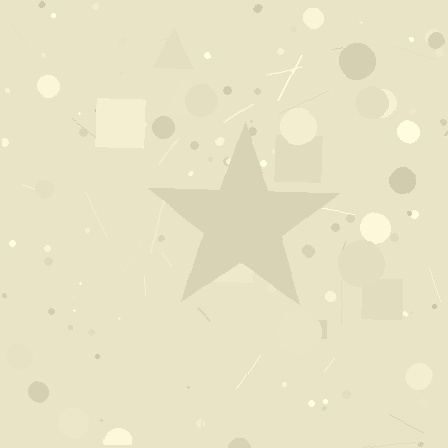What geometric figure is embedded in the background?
A star is embedded in the background.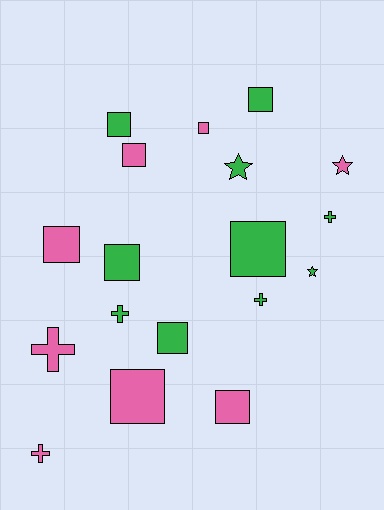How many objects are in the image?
There are 18 objects.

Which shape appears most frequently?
Square, with 10 objects.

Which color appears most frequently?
Green, with 10 objects.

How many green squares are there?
There are 5 green squares.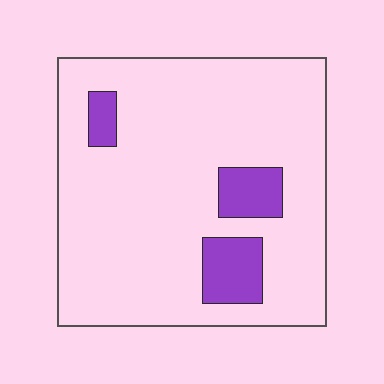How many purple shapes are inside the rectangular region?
3.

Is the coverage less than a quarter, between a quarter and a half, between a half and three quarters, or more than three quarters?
Less than a quarter.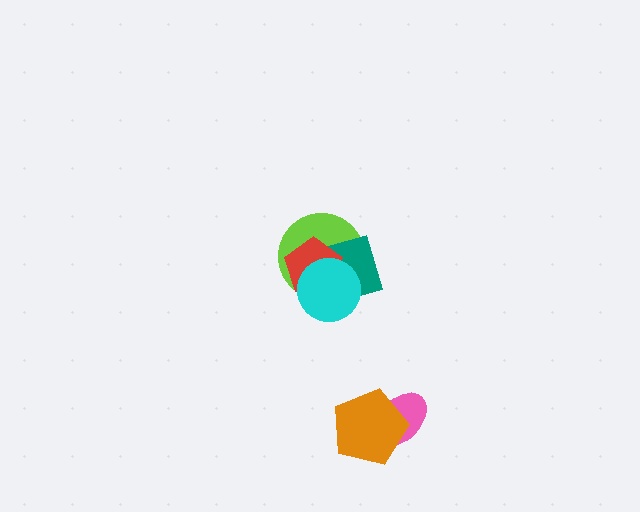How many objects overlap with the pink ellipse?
1 object overlaps with the pink ellipse.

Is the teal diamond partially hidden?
Yes, it is partially covered by another shape.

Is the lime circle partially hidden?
Yes, it is partially covered by another shape.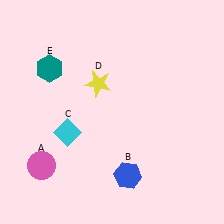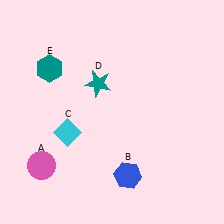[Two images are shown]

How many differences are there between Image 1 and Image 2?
There is 1 difference between the two images.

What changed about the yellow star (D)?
In Image 1, D is yellow. In Image 2, it changed to teal.